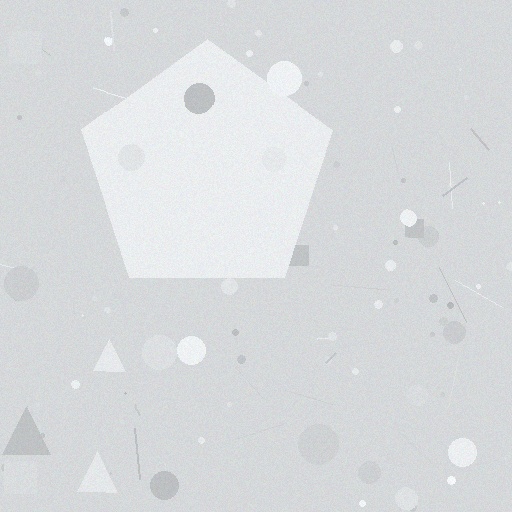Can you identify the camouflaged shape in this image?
The camouflaged shape is a pentagon.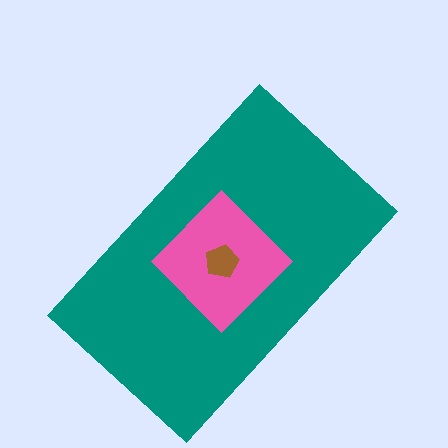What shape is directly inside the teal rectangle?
The pink diamond.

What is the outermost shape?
The teal rectangle.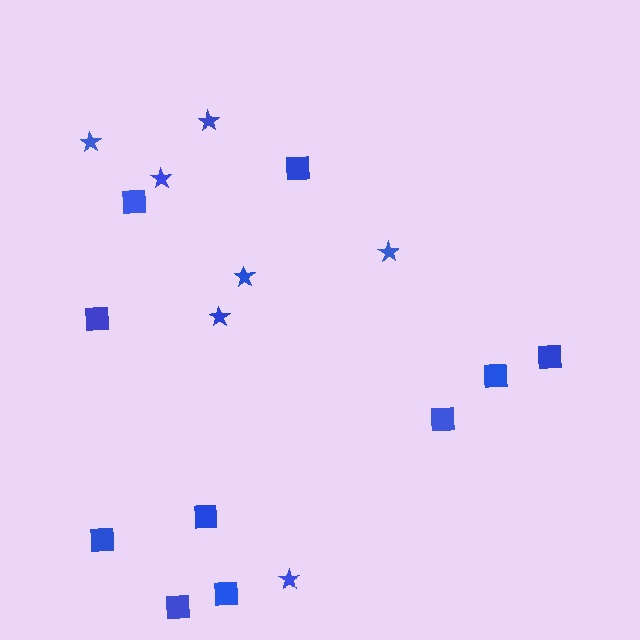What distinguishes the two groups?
There are 2 groups: one group of stars (7) and one group of squares (10).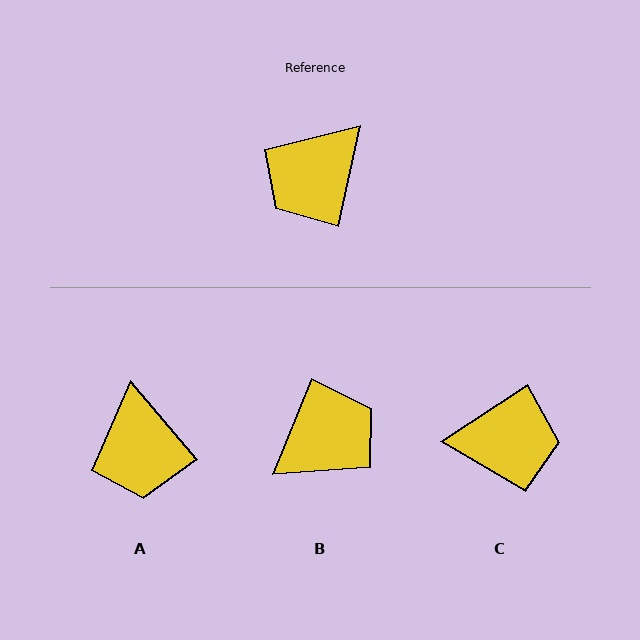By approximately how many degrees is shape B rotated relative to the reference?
Approximately 170 degrees counter-clockwise.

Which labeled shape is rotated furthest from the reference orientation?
B, about 170 degrees away.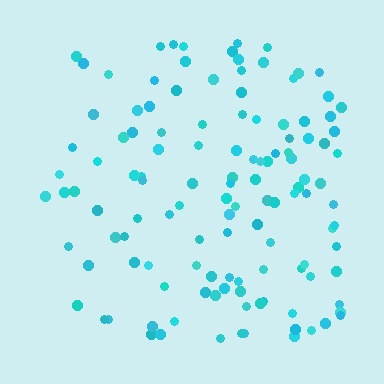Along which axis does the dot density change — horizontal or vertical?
Horizontal.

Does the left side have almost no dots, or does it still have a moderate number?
Still a moderate number, just noticeably fewer than the right.